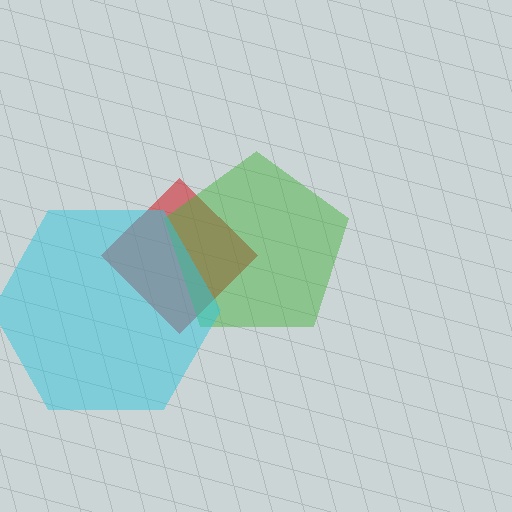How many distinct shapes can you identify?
There are 3 distinct shapes: a red diamond, a green pentagon, a cyan hexagon.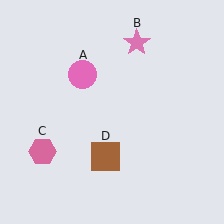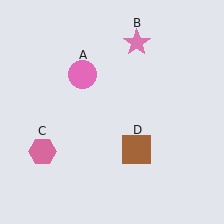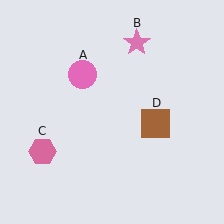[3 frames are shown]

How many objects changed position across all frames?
1 object changed position: brown square (object D).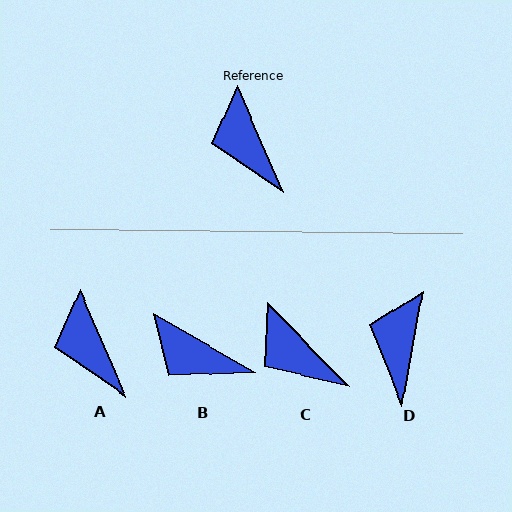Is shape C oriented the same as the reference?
No, it is off by about 21 degrees.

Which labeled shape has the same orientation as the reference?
A.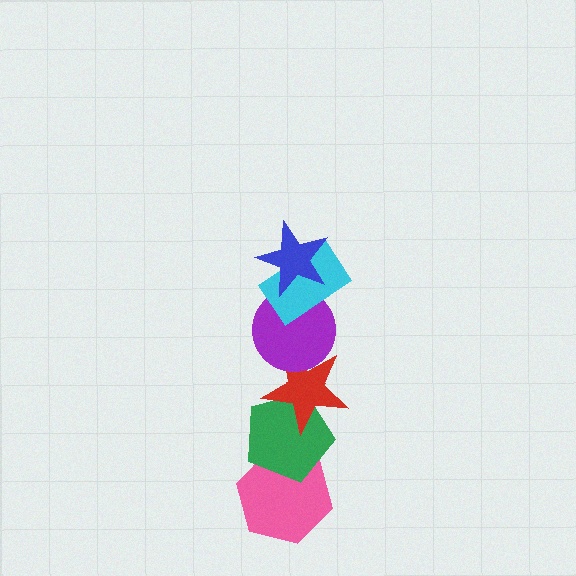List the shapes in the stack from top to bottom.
From top to bottom: the blue star, the cyan rectangle, the purple circle, the red star, the green pentagon, the pink hexagon.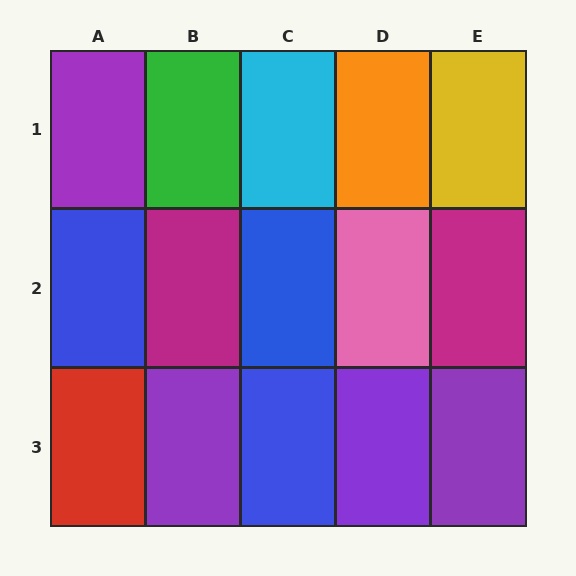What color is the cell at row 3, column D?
Purple.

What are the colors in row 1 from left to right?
Purple, green, cyan, orange, yellow.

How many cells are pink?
1 cell is pink.